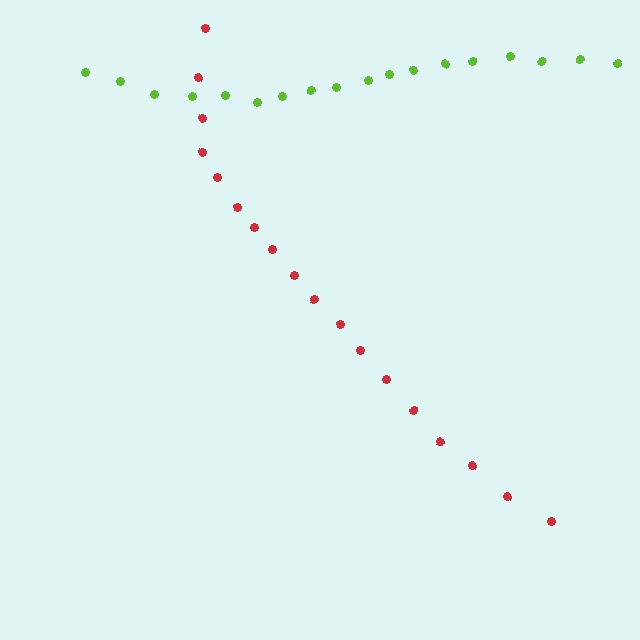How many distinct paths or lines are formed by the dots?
There are 2 distinct paths.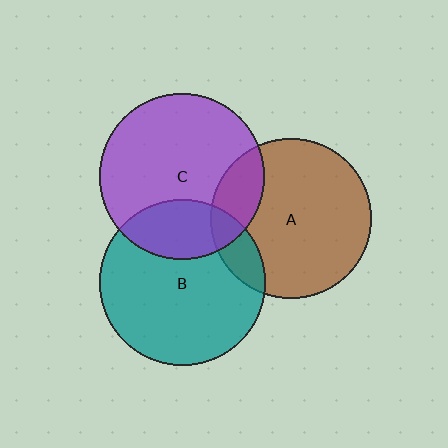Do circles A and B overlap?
Yes.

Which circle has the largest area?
Circle C (purple).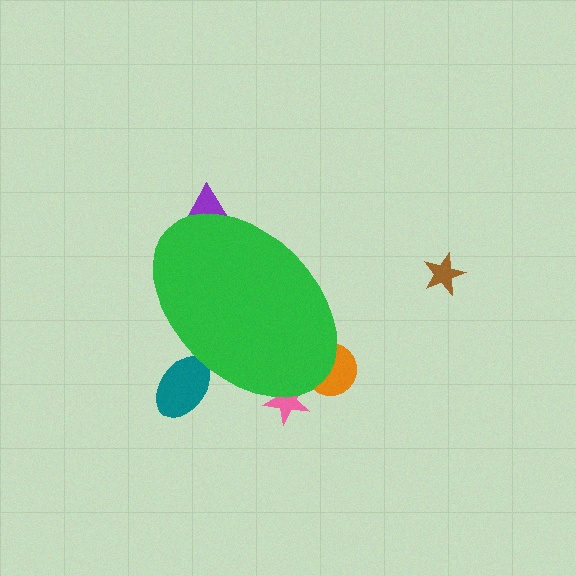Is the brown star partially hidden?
No, the brown star is fully visible.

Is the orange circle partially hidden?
Yes, the orange circle is partially hidden behind the green ellipse.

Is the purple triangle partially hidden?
Yes, the purple triangle is partially hidden behind the green ellipse.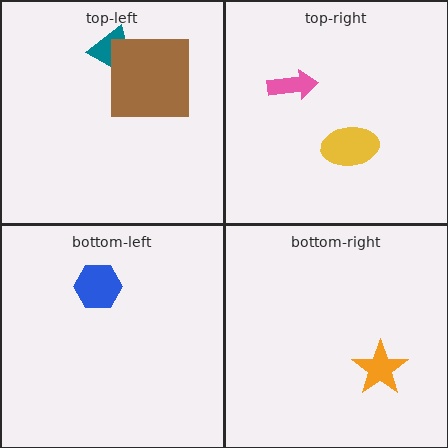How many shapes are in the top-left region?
2.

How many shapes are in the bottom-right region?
1.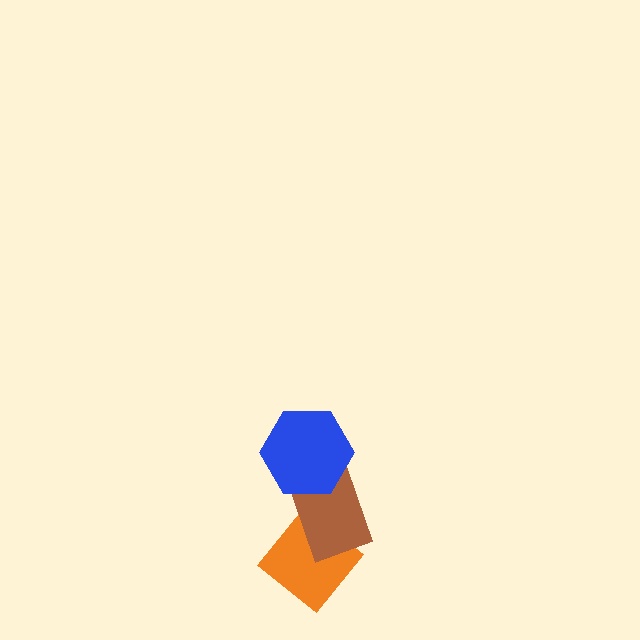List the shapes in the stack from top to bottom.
From top to bottom: the blue hexagon, the brown rectangle, the orange diamond.